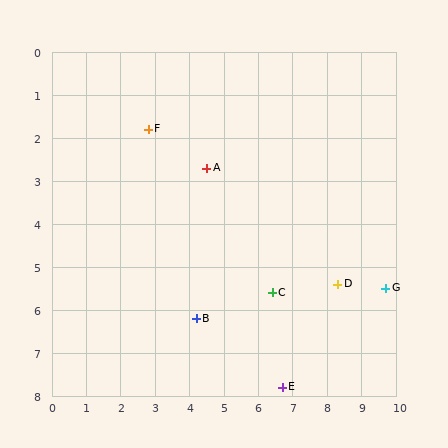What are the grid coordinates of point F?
Point F is at approximately (2.8, 1.8).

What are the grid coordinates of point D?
Point D is at approximately (8.3, 5.4).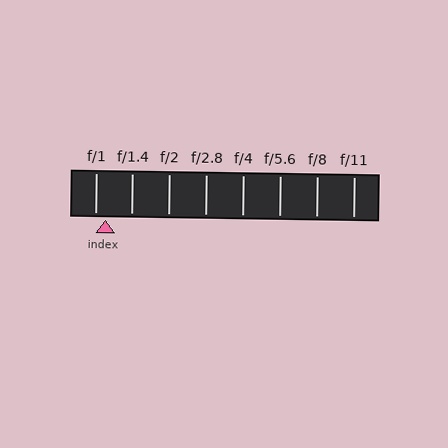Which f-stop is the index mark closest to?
The index mark is closest to f/1.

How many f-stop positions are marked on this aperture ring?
There are 8 f-stop positions marked.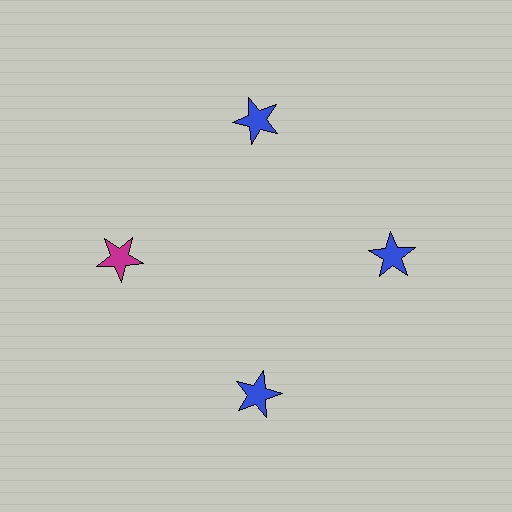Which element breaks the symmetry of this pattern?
The magenta star at roughly the 9 o'clock position breaks the symmetry. All other shapes are blue stars.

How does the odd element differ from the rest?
It has a different color: magenta instead of blue.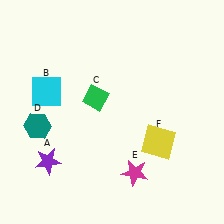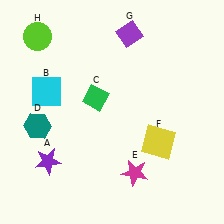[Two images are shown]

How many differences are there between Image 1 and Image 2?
There are 2 differences between the two images.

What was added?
A purple diamond (G), a lime circle (H) were added in Image 2.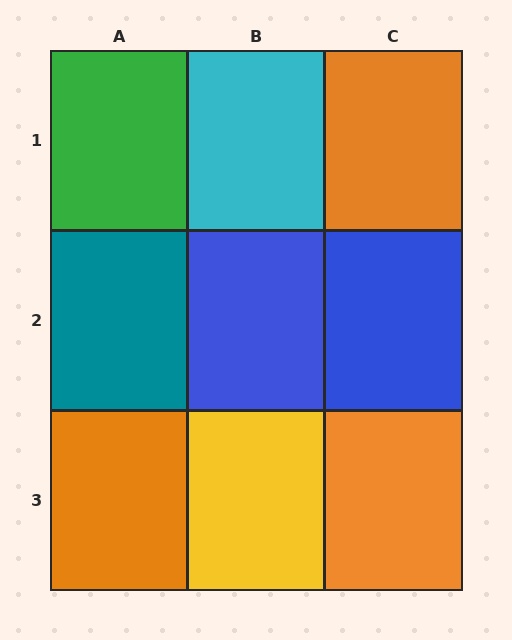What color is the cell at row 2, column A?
Teal.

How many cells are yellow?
1 cell is yellow.